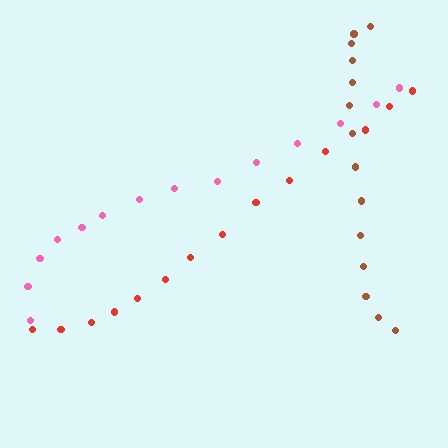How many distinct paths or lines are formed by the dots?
There are 3 distinct paths.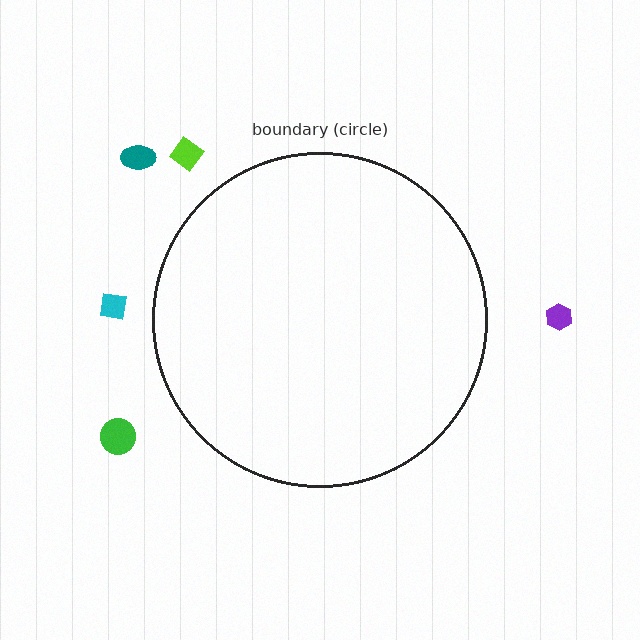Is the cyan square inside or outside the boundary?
Outside.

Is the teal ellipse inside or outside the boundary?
Outside.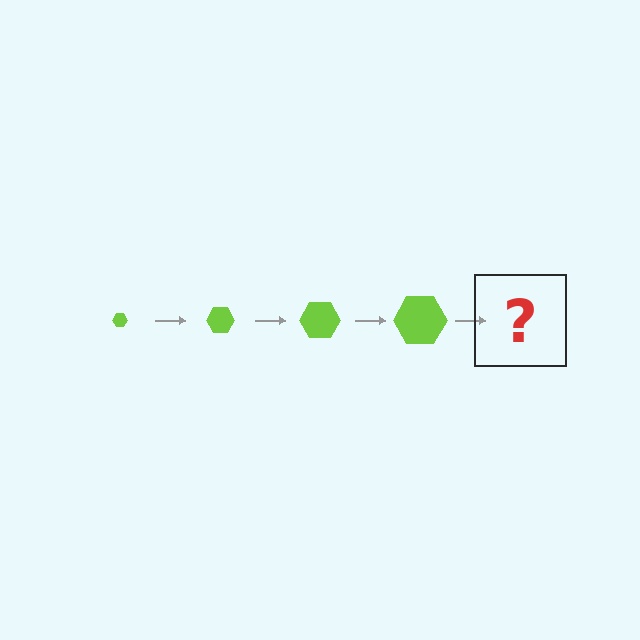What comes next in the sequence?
The next element should be a lime hexagon, larger than the previous one.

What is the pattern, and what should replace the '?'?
The pattern is that the hexagon gets progressively larger each step. The '?' should be a lime hexagon, larger than the previous one.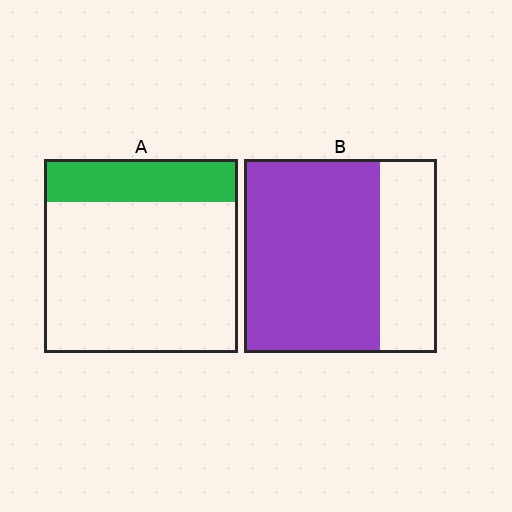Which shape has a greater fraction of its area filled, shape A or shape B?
Shape B.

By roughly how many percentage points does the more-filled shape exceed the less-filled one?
By roughly 50 percentage points (B over A).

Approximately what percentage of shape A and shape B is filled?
A is approximately 20% and B is approximately 70%.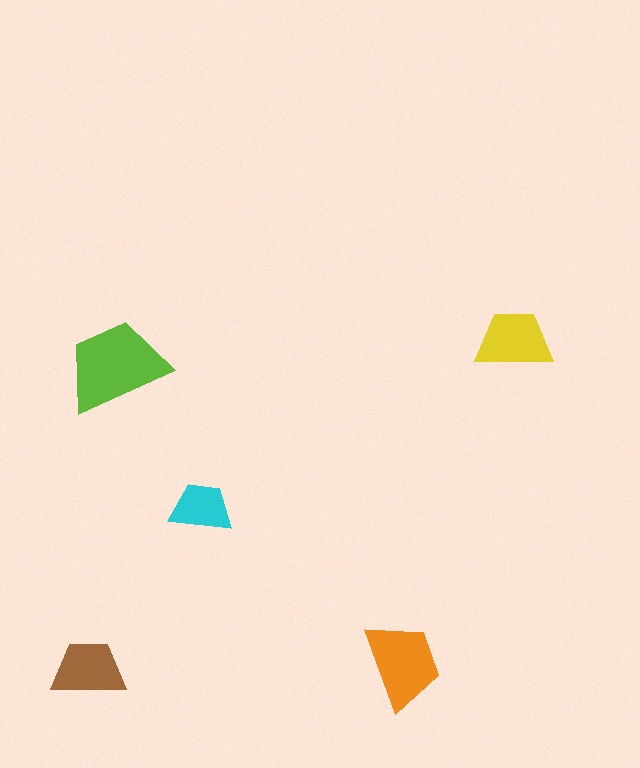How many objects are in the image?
There are 5 objects in the image.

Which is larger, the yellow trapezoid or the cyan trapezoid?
The yellow one.